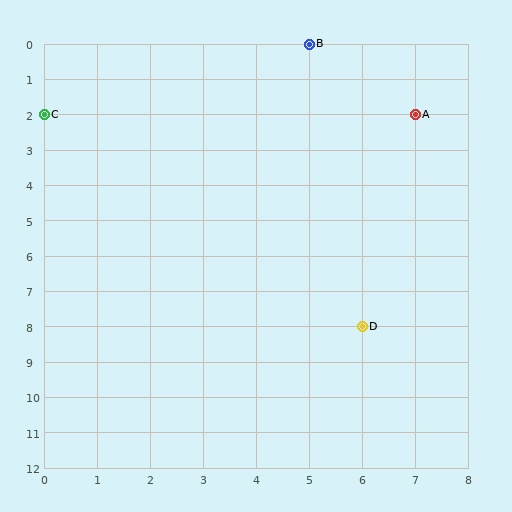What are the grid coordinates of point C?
Point C is at grid coordinates (0, 2).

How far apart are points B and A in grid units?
Points B and A are 2 columns and 2 rows apart (about 2.8 grid units diagonally).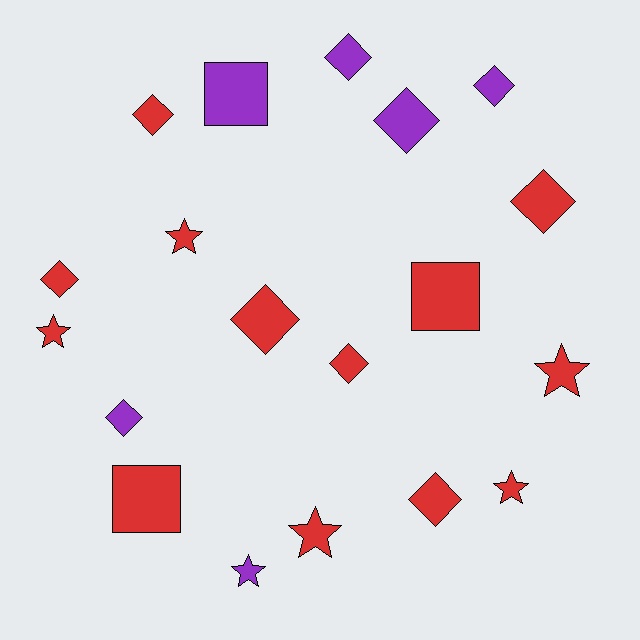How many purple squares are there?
There is 1 purple square.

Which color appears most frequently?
Red, with 13 objects.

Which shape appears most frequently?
Diamond, with 10 objects.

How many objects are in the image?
There are 19 objects.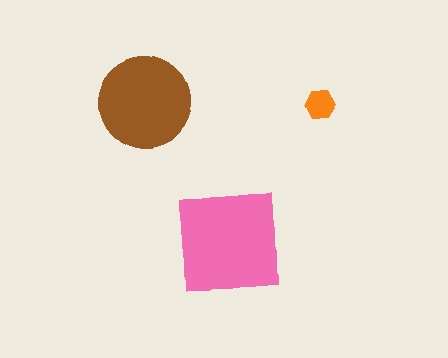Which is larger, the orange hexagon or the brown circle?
The brown circle.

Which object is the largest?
The pink square.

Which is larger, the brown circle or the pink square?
The pink square.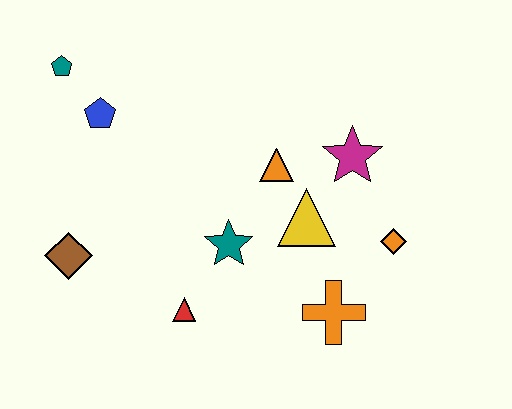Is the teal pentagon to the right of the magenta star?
No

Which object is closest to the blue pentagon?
The teal pentagon is closest to the blue pentagon.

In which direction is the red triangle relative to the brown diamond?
The red triangle is to the right of the brown diamond.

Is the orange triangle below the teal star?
No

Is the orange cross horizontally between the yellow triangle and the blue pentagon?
No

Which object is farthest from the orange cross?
The teal pentagon is farthest from the orange cross.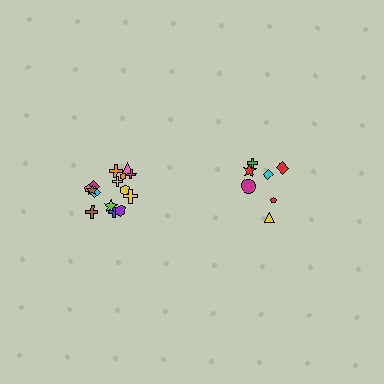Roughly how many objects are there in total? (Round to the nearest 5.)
Roughly 20 objects in total.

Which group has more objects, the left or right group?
The left group.